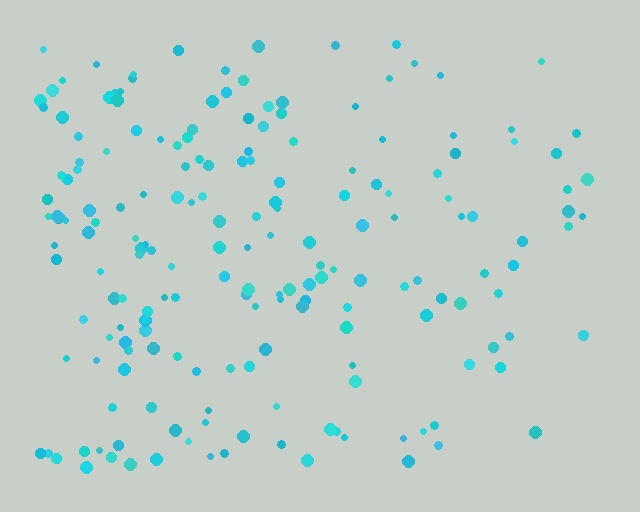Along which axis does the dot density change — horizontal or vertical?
Horizontal.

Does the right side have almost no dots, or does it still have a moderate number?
Still a moderate number, just noticeably fewer than the left.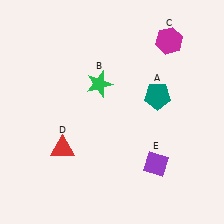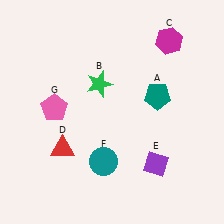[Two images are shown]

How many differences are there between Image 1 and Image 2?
There are 2 differences between the two images.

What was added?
A teal circle (F), a pink pentagon (G) were added in Image 2.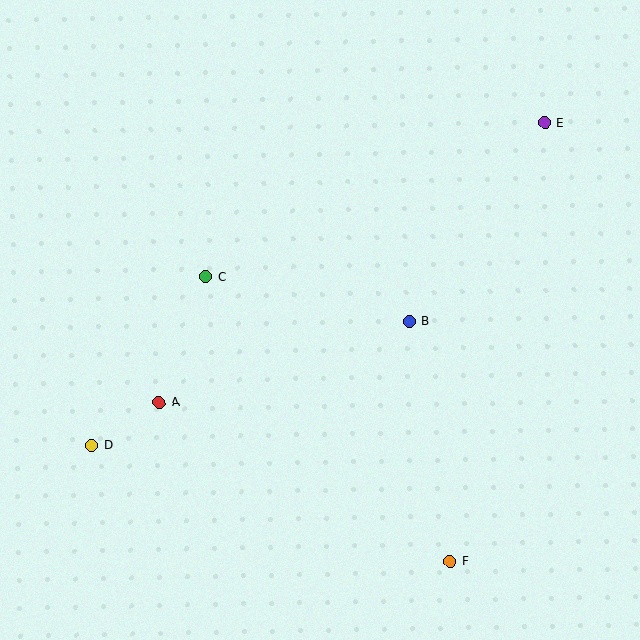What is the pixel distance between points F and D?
The distance between F and D is 376 pixels.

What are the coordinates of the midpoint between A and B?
The midpoint between A and B is at (284, 362).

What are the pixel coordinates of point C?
Point C is at (206, 277).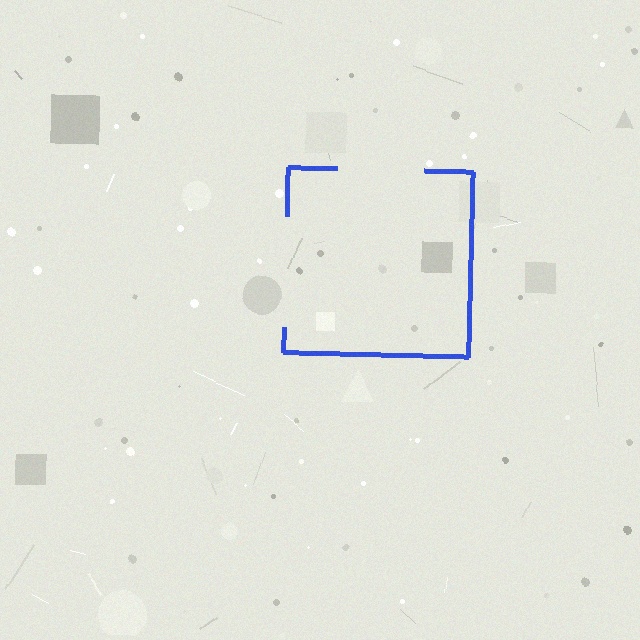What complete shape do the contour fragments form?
The contour fragments form a square.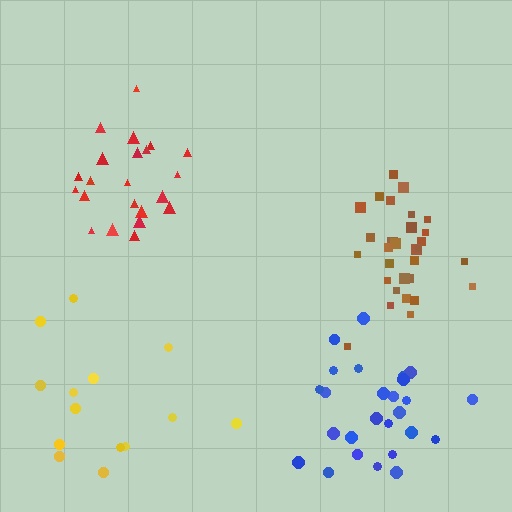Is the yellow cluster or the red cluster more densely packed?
Red.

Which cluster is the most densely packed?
Brown.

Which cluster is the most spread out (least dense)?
Yellow.